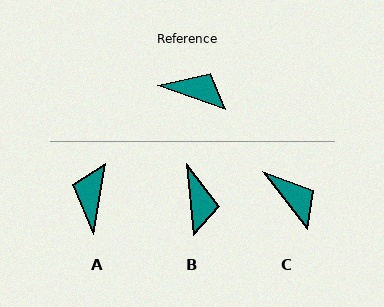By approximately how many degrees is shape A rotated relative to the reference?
Approximately 100 degrees counter-clockwise.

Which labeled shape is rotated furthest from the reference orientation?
A, about 100 degrees away.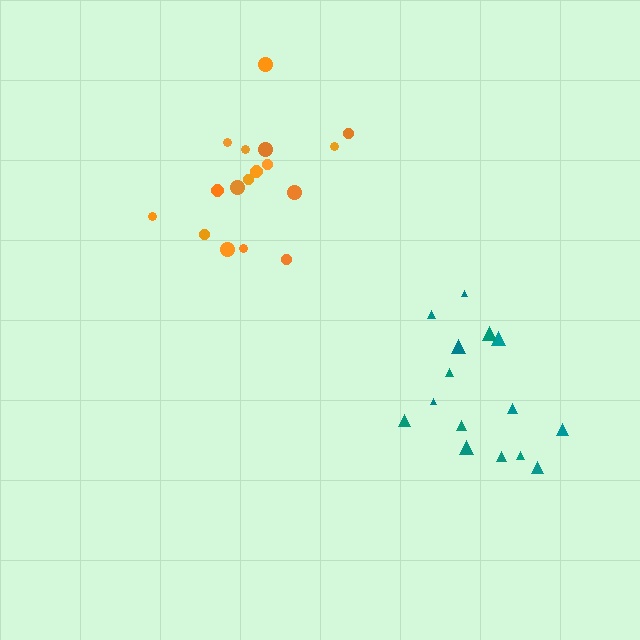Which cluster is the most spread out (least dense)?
Orange.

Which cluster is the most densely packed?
Teal.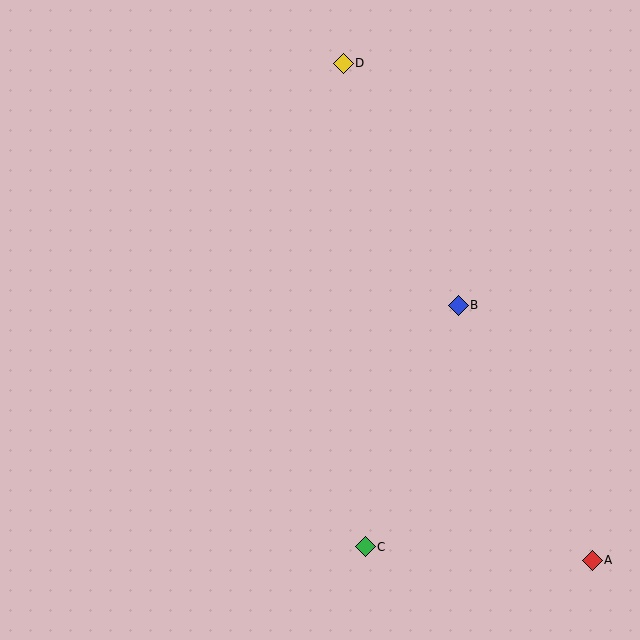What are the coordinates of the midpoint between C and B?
The midpoint between C and B is at (412, 426).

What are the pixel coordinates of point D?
Point D is at (343, 63).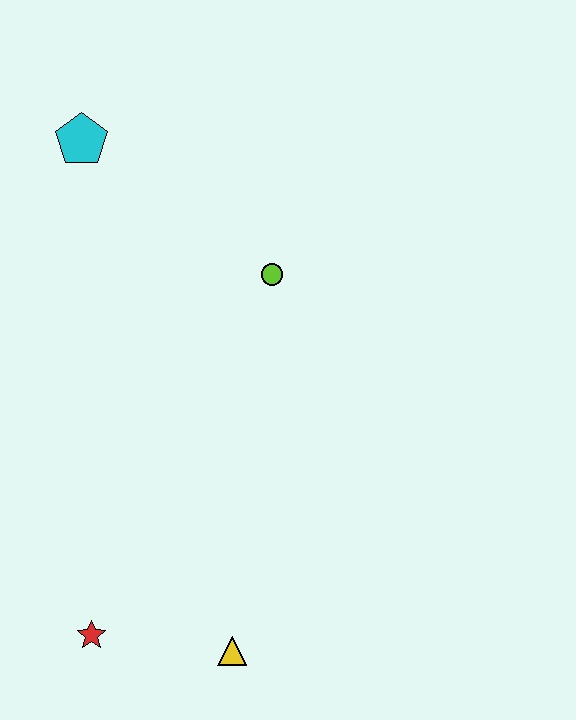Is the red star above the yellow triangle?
Yes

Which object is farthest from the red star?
The cyan pentagon is farthest from the red star.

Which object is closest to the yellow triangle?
The red star is closest to the yellow triangle.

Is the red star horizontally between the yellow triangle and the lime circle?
No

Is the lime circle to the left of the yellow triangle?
No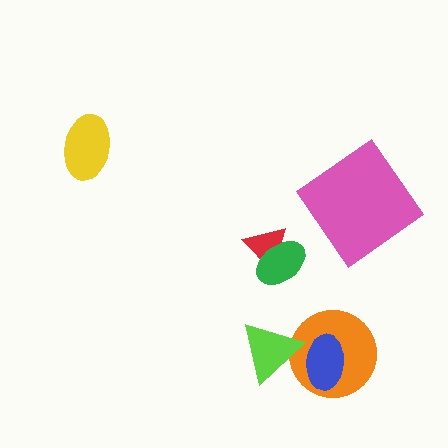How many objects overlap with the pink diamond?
0 objects overlap with the pink diamond.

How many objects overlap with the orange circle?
2 objects overlap with the orange circle.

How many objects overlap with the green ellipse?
1 object overlaps with the green ellipse.